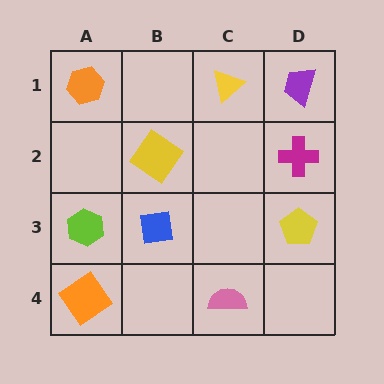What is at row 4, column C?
A pink semicircle.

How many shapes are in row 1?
3 shapes.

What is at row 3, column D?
A yellow pentagon.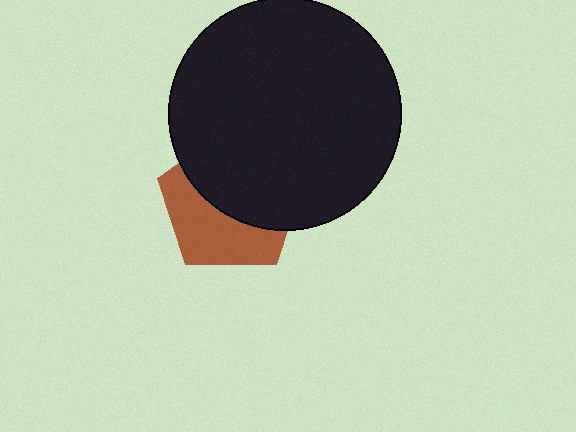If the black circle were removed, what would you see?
You would see the complete brown pentagon.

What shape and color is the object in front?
The object in front is a black circle.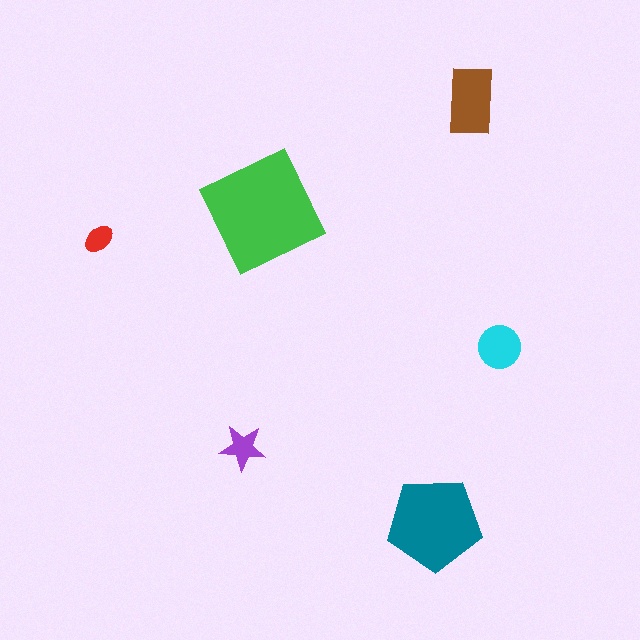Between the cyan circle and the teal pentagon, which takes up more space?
The teal pentagon.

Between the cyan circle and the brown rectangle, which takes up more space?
The brown rectangle.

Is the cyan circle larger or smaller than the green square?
Smaller.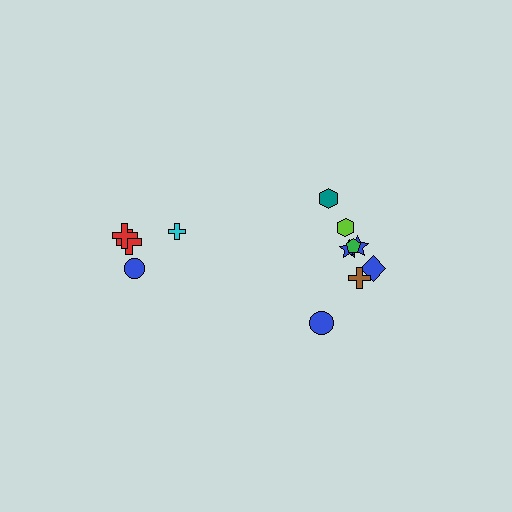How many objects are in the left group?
There are 4 objects.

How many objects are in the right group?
There are 8 objects.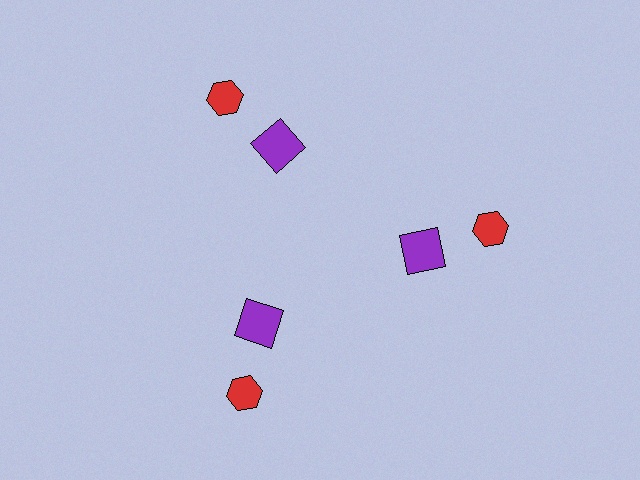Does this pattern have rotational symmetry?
Yes, this pattern has 3-fold rotational symmetry. It looks the same after rotating 120 degrees around the center.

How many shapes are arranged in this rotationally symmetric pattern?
There are 6 shapes, arranged in 3 groups of 2.